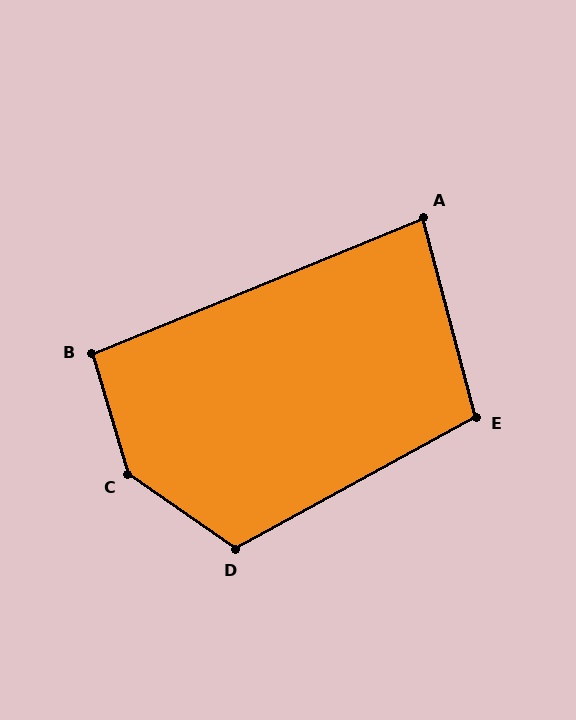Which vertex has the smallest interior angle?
A, at approximately 82 degrees.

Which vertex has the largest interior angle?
C, at approximately 142 degrees.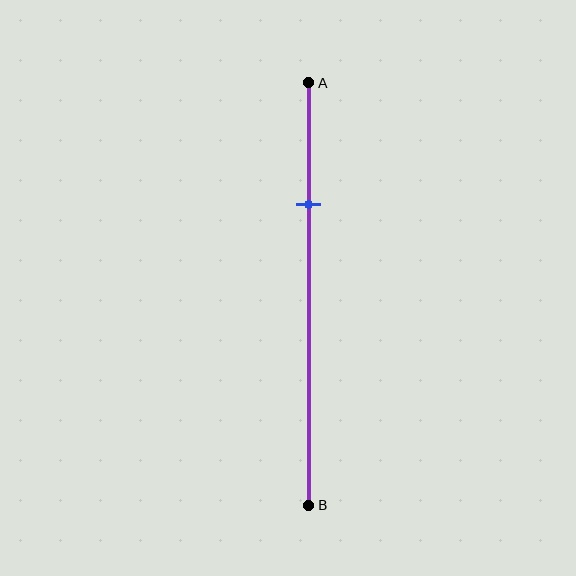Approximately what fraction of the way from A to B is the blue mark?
The blue mark is approximately 30% of the way from A to B.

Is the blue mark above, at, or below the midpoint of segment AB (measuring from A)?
The blue mark is above the midpoint of segment AB.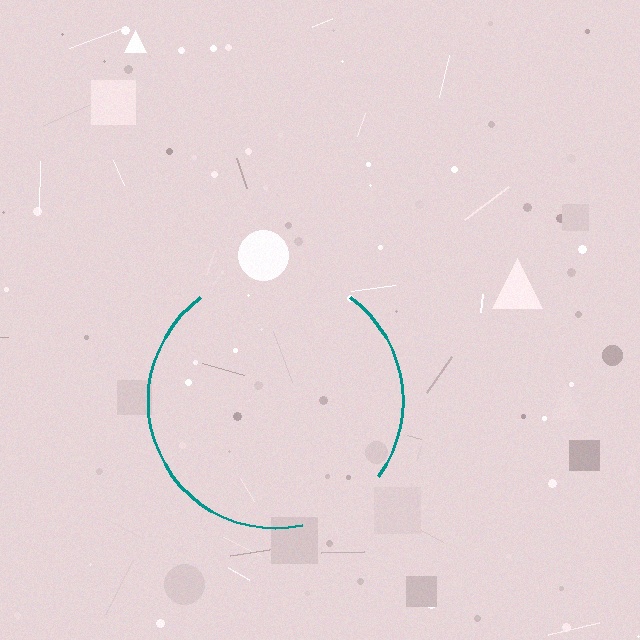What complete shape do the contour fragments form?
The contour fragments form a circle.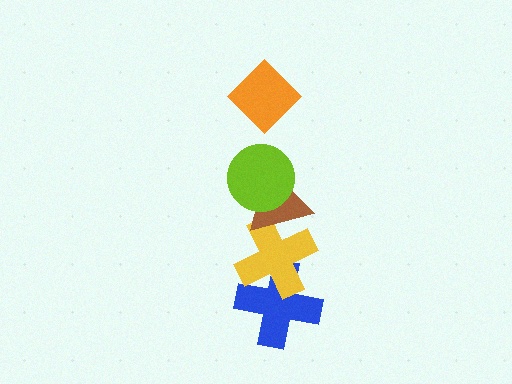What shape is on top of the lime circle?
The orange diamond is on top of the lime circle.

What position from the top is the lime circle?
The lime circle is 2nd from the top.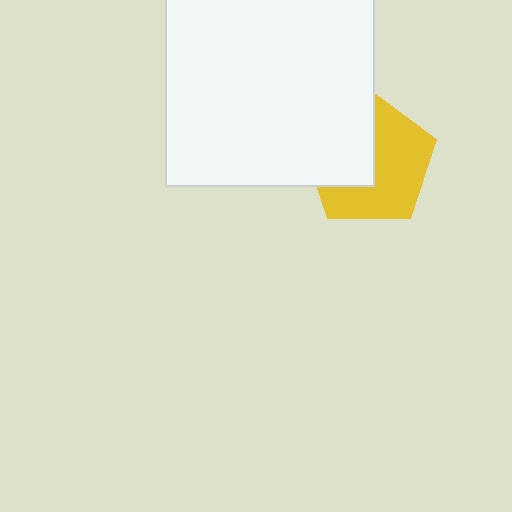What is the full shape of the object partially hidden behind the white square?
The partially hidden object is a yellow pentagon.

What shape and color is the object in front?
The object in front is a white square.